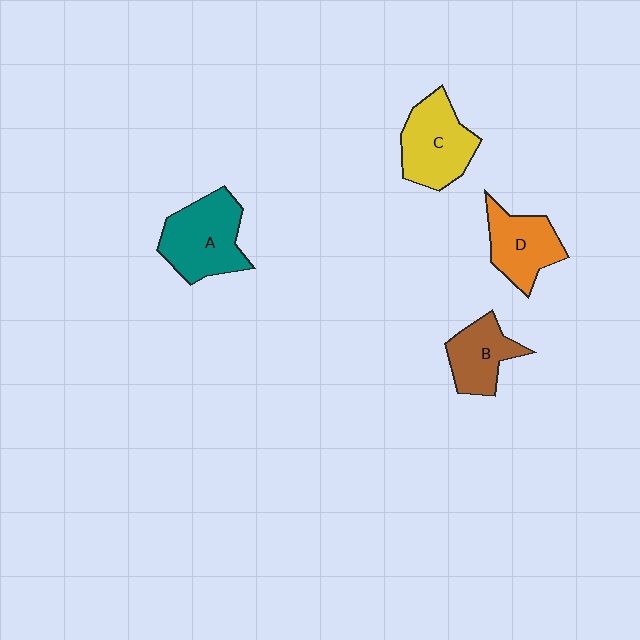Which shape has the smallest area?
Shape B (brown).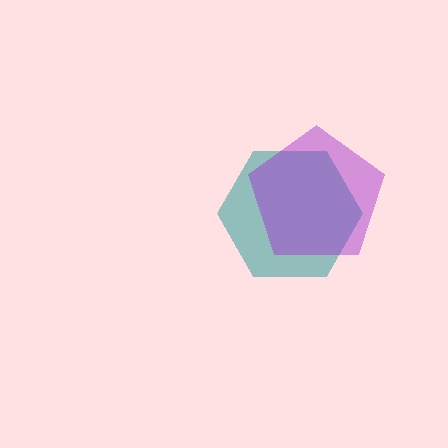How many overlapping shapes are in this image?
There are 2 overlapping shapes in the image.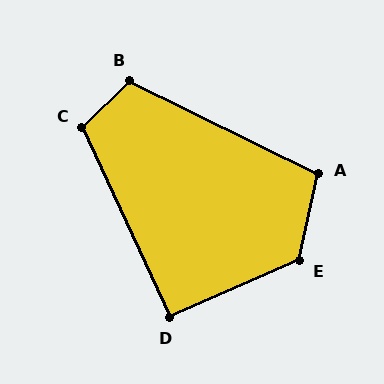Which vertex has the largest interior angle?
E, at approximately 126 degrees.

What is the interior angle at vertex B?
Approximately 109 degrees (obtuse).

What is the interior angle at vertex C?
Approximately 110 degrees (obtuse).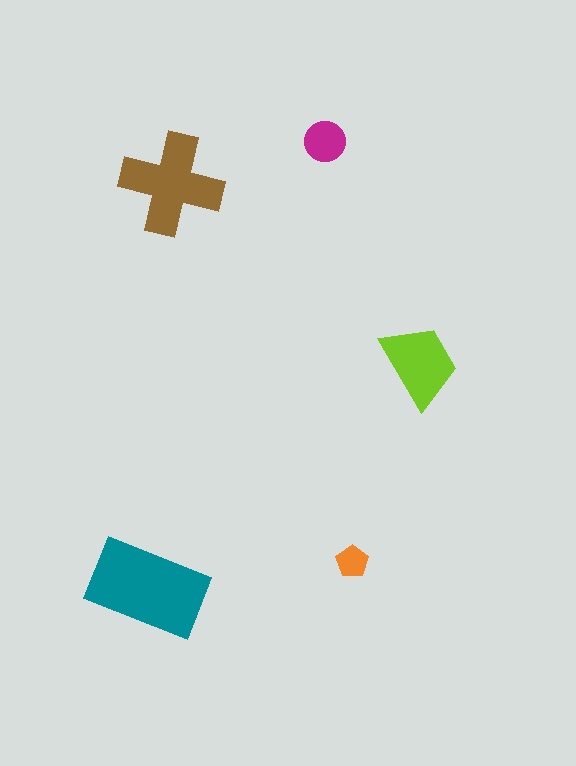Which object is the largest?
The teal rectangle.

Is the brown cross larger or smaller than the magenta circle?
Larger.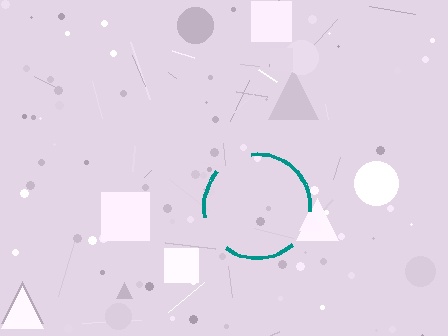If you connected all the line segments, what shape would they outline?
They would outline a circle.